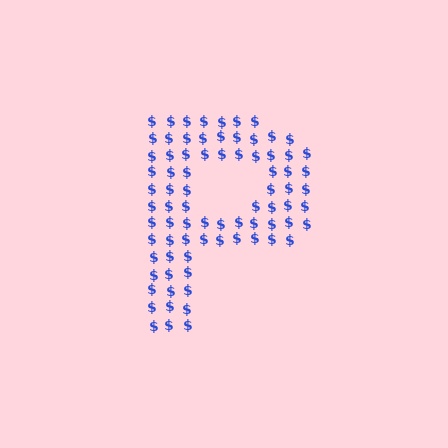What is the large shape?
The large shape is the letter P.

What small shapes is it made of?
It is made of small dollar signs.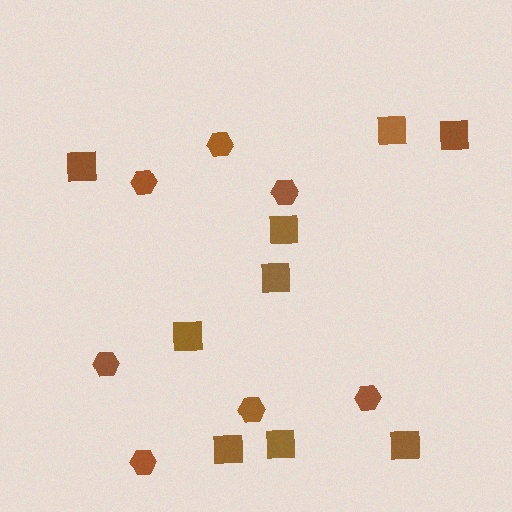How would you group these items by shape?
There are 2 groups: one group of hexagons (7) and one group of squares (9).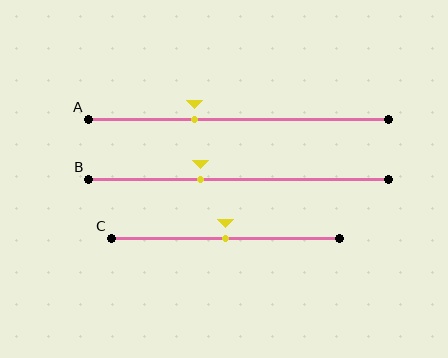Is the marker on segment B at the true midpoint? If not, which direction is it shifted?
No, the marker on segment B is shifted to the left by about 13% of the segment length.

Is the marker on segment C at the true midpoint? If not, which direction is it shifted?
Yes, the marker on segment C is at the true midpoint.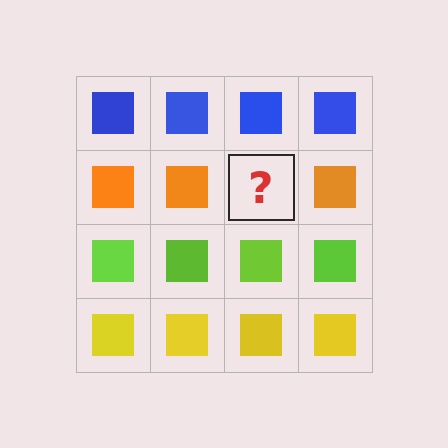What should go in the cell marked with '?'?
The missing cell should contain an orange square.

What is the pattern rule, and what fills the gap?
The rule is that each row has a consistent color. The gap should be filled with an orange square.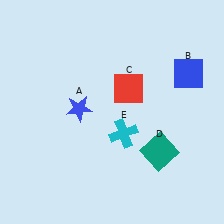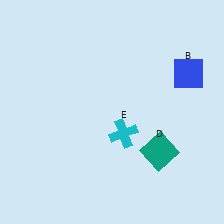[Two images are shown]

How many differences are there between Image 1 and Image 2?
There are 2 differences between the two images.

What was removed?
The red square (C), the blue star (A) were removed in Image 2.